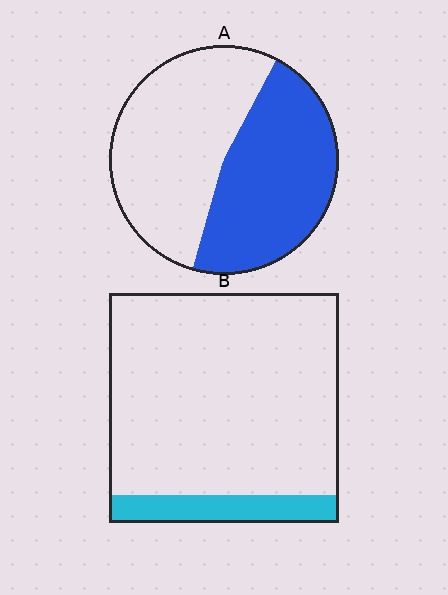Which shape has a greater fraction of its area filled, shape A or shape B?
Shape A.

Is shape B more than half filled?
No.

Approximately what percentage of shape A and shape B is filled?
A is approximately 45% and B is approximately 10%.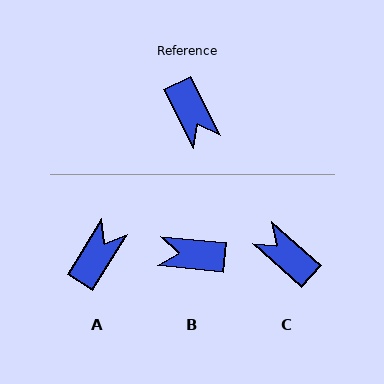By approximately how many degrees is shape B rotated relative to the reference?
Approximately 123 degrees clockwise.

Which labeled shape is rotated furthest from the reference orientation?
C, about 159 degrees away.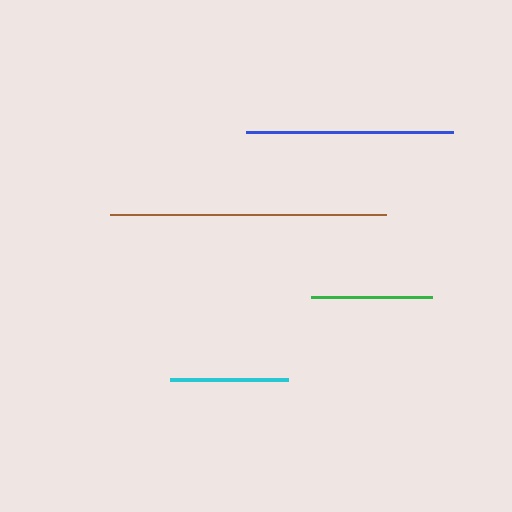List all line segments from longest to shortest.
From longest to shortest: brown, blue, green, cyan.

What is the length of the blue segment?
The blue segment is approximately 207 pixels long.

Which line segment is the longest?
The brown line is the longest at approximately 276 pixels.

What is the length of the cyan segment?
The cyan segment is approximately 118 pixels long.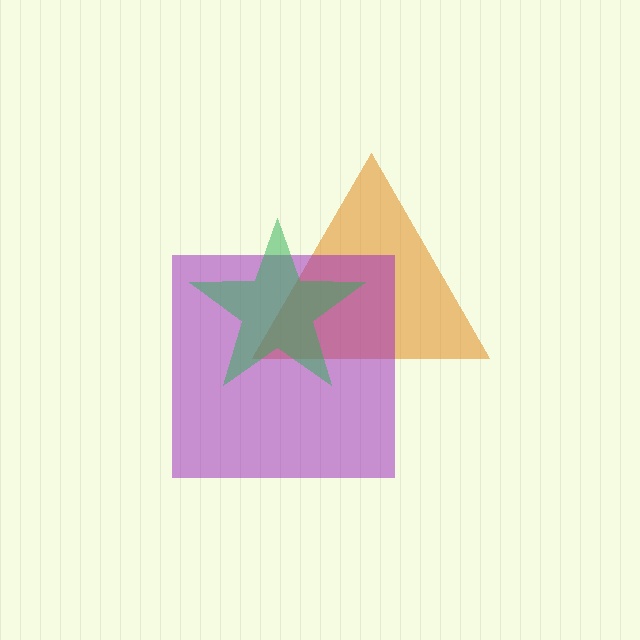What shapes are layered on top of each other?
The layered shapes are: an orange triangle, a purple square, a green star.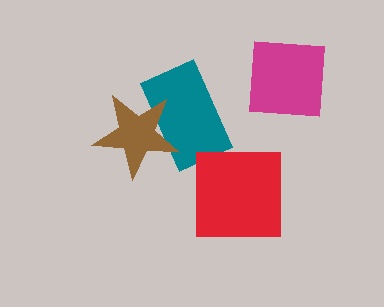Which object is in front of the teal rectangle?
The brown star is in front of the teal rectangle.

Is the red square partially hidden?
No, no other shape covers it.